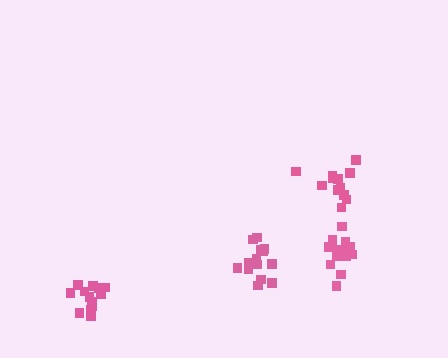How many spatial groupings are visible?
There are 4 spatial groupings.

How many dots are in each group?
Group 1: 14 dots, Group 2: 13 dots, Group 3: 12 dots, Group 4: 14 dots (53 total).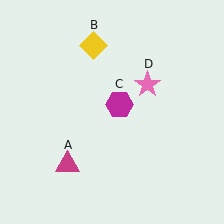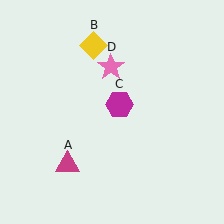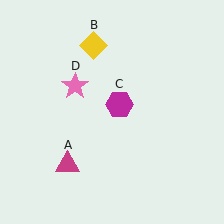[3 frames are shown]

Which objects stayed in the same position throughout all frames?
Magenta triangle (object A) and yellow diamond (object B) and magenta hexagon (object C) remained stationary.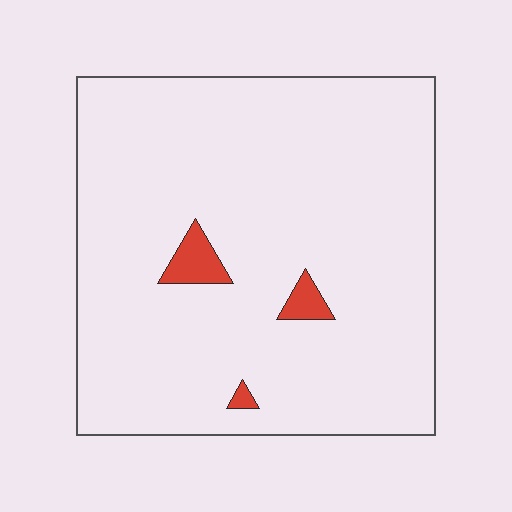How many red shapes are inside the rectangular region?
3.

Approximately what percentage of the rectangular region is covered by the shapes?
Approximately 5%.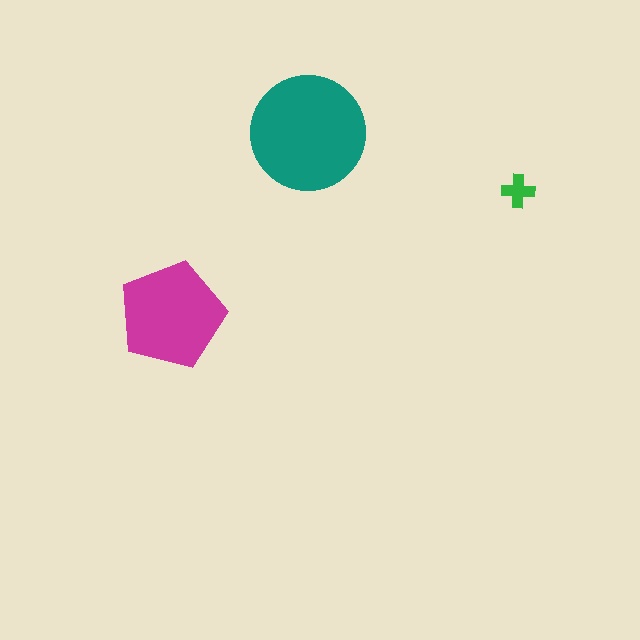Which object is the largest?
The teal circle.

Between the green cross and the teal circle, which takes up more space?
The teal circle.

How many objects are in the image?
There are 3 objects in the image.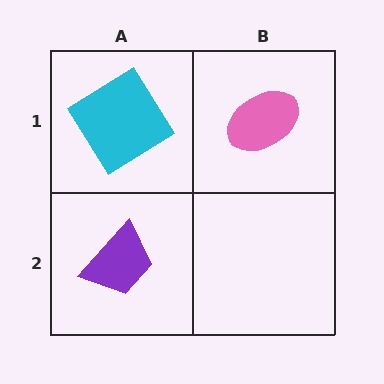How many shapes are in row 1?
2 shapes.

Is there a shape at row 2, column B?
No, that cell is empty.